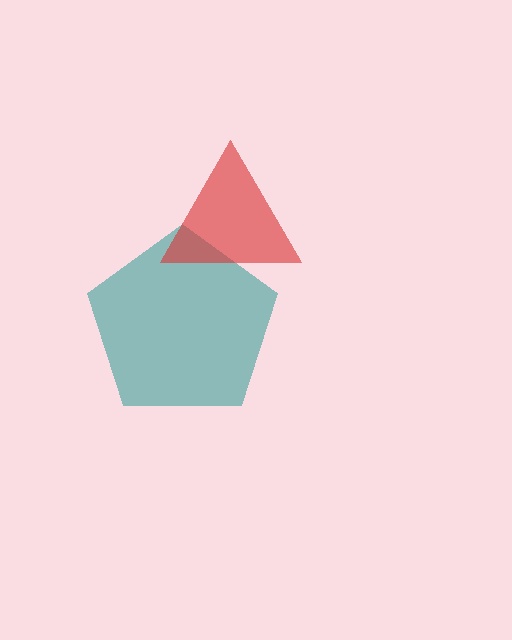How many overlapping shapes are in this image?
There are 2 overlapping shapes in the image.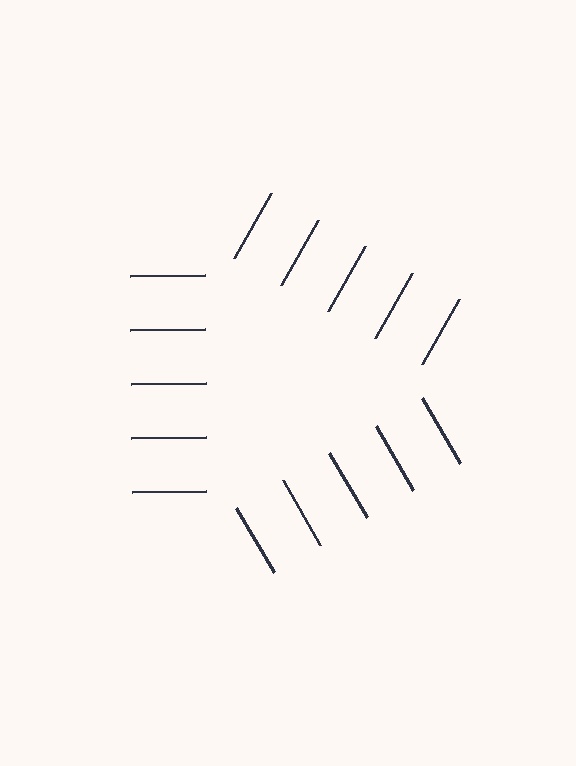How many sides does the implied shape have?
3 sides — the line-ends trace a triangle.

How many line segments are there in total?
15 — 5 along each of the 3 edges.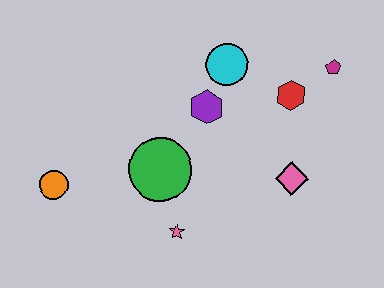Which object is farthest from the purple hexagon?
The orange circle is farthest from the purple hexagon.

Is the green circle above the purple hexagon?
No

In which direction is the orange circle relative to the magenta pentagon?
The orange circle is to the left of the magenta pentagon.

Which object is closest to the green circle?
The pink star is closest to the green circle.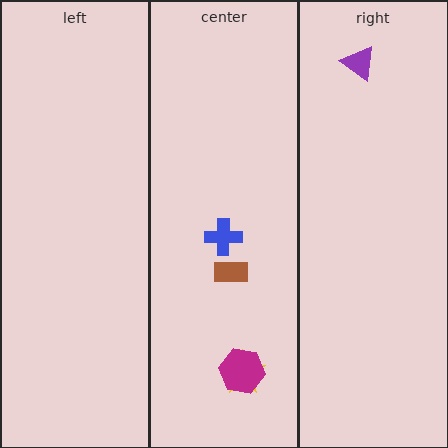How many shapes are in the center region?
4.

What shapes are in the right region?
The purple triangle.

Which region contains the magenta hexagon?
The center region.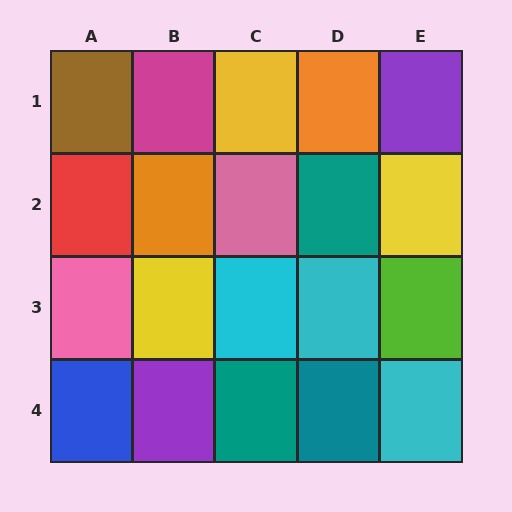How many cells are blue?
1 cell is blue.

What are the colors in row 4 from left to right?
Blue, purple, teal, teal, cyan.